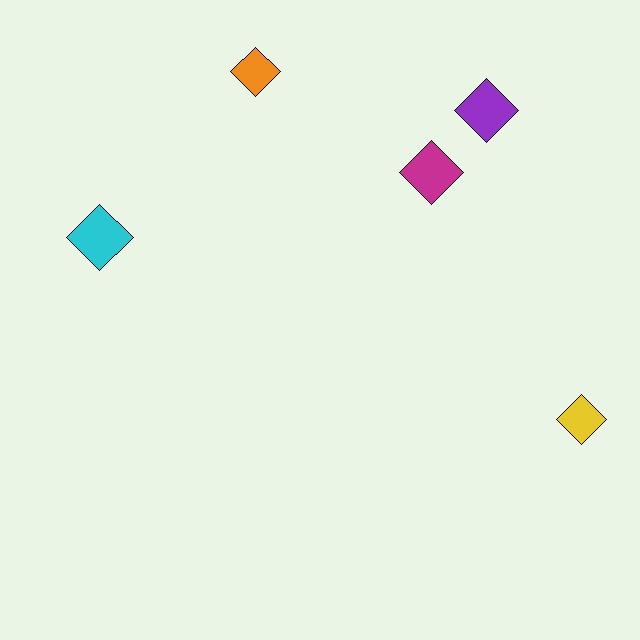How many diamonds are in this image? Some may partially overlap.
There are 5 diamonds.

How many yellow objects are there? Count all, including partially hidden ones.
There is 1 yellow object.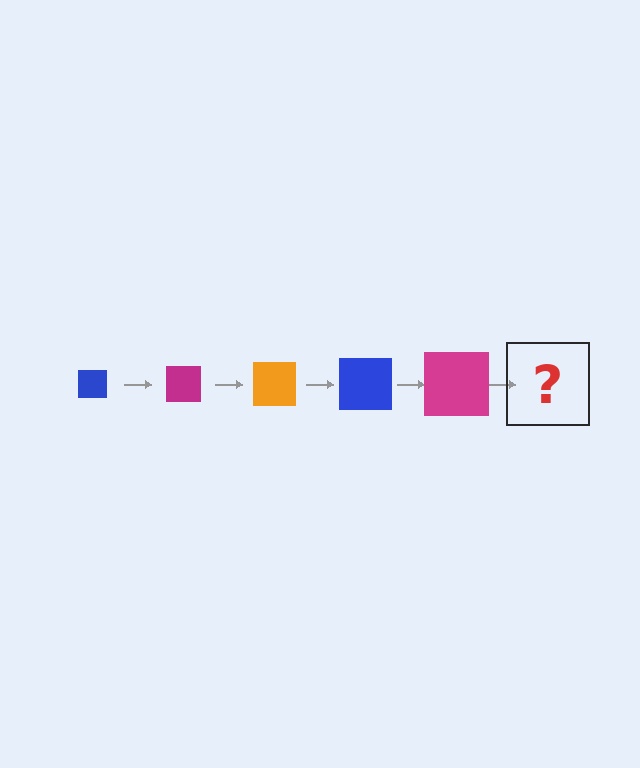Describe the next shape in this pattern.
It should be an orange square, larger than the previous one.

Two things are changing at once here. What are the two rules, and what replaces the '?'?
The two rules are that the square grows larger each step and the color cycles through blue, magenta, and orange. The '?' should be an orange square, larger than the previous one.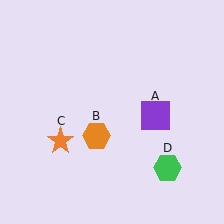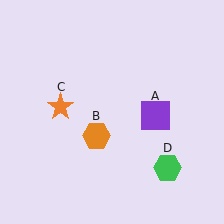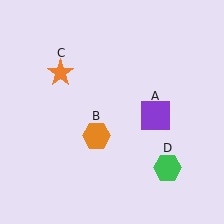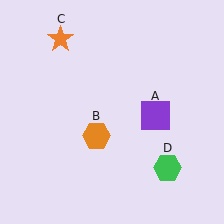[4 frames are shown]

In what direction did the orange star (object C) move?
The orange star (object C) moved up.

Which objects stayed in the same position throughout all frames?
Purple square (object A) and orange hexagon (object B) and green hexagon (object D) remained stationary.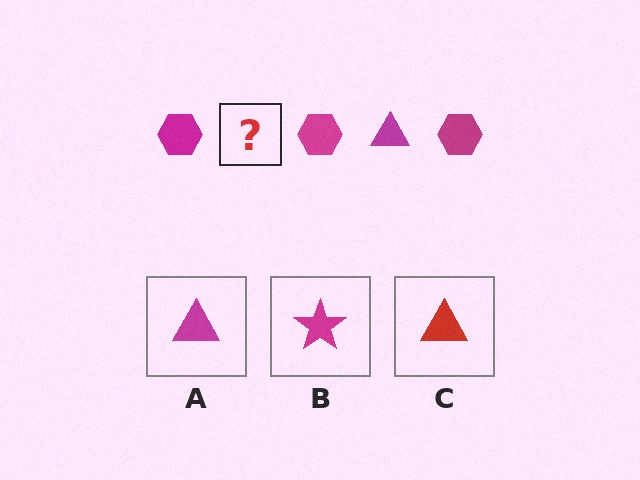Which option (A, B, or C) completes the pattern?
A.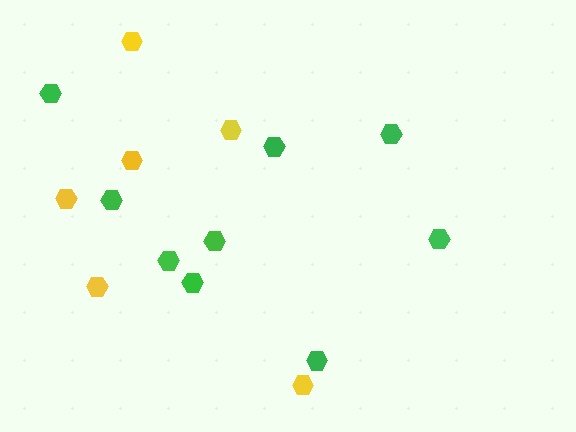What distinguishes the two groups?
There are 2 groups: one group of yellow hexagons (6) and one group of green hexagons (9).